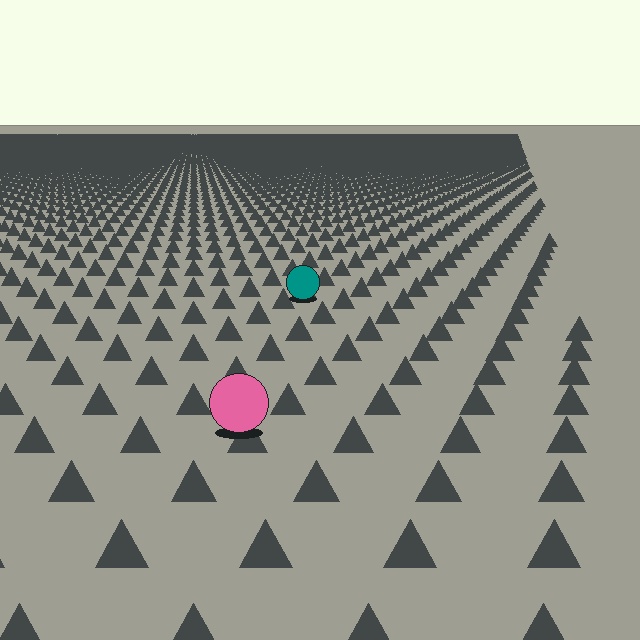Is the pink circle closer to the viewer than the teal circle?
Yes. The pink circle is closer — you can tell from the texture gradient: the ground texture is coarser near it.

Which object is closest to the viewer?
The pink circle is closest. The texture marks near it are larger and more spread out.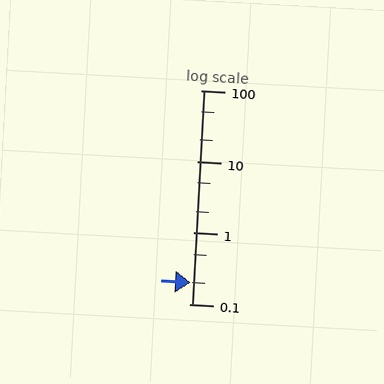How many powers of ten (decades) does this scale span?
The scale spans 3 decades, from 0.1 to 100.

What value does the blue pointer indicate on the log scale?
The pointer indicates approximately 0.2.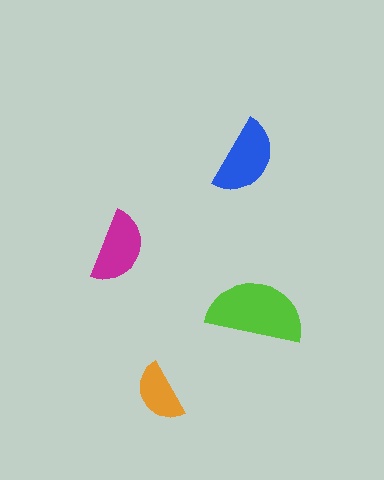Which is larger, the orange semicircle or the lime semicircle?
The lime one.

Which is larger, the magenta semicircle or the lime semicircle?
The lime one.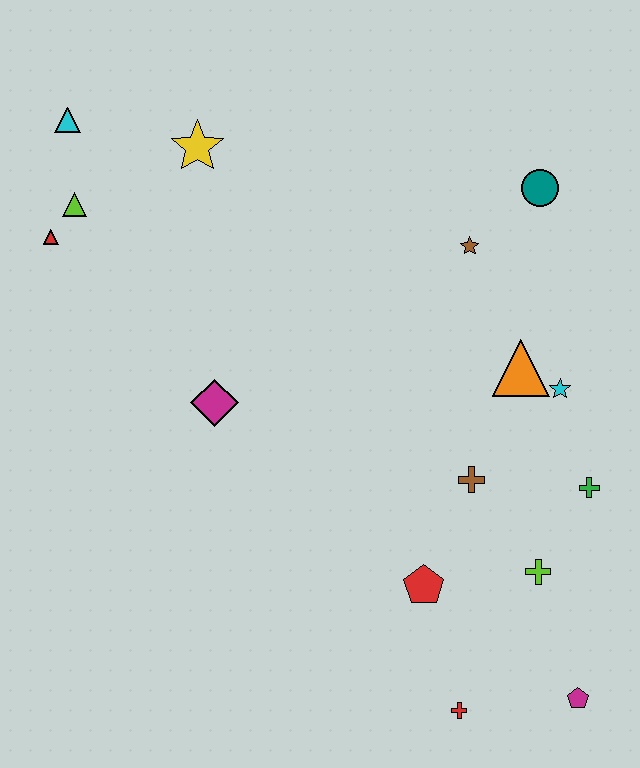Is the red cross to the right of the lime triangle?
Yes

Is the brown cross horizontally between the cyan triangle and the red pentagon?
No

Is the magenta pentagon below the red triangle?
Yes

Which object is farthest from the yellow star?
The magenta pentagon is farthest from the yellow star.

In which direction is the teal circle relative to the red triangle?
The teal circle is to the right of the red triangle.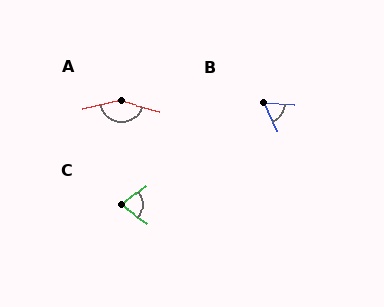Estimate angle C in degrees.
Approximately 73 degrees.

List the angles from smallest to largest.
B (61°), C (73°), A (154°).